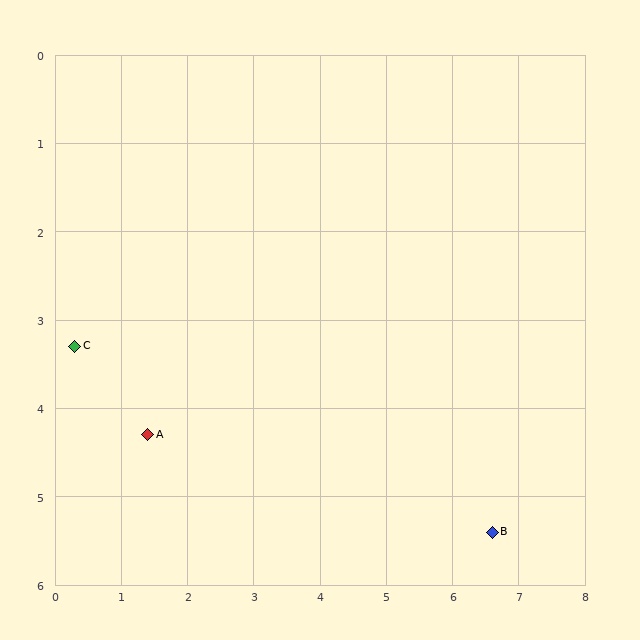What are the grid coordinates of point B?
Point B is at approximately (6.6, 5.4).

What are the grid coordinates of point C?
Point C is at approximately (0.3, 3.3).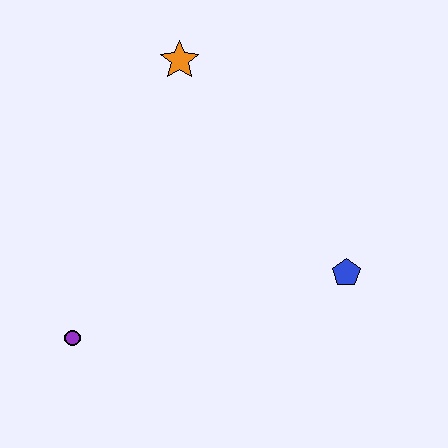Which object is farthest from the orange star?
The purple circle is farthest from the orange star.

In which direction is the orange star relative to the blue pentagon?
The orange star is above the blue pentagon.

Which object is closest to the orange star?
The blue pentagon is closest to the orange star.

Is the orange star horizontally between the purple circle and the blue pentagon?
Yes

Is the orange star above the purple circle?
Yes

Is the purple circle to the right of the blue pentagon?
No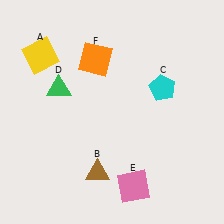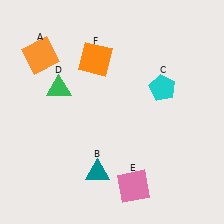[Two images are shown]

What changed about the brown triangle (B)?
In Image 1, B is brown. In Image 2, it changed to teal.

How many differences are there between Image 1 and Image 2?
There are 2 differences between the two images.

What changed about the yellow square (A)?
In Image 1, A is yellow. In Image 2, it changed to orange.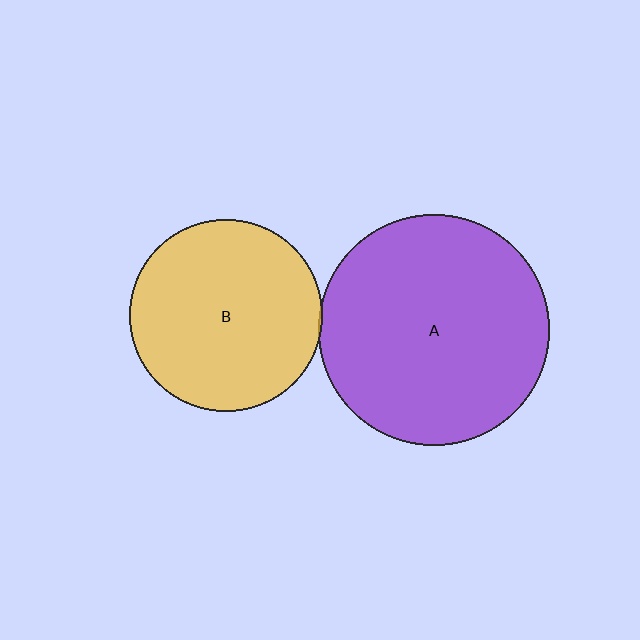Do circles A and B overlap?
Yes.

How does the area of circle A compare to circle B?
Approximately 1.4 times.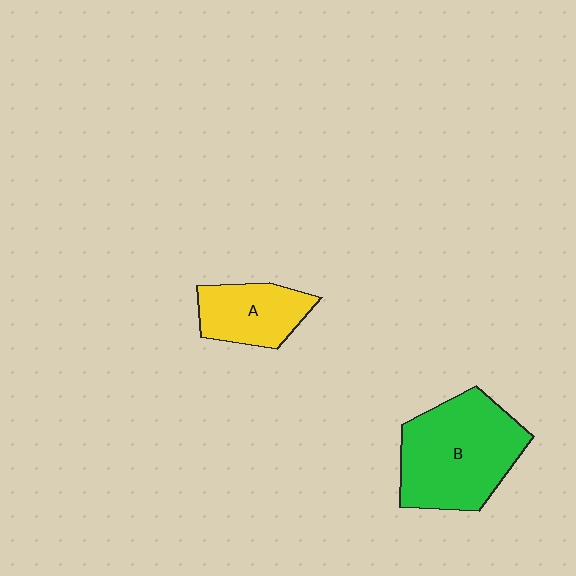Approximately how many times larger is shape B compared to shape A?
Approximately 1.9 times.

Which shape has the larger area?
Shape B (green).